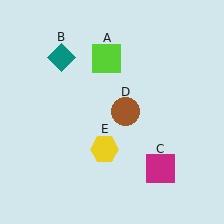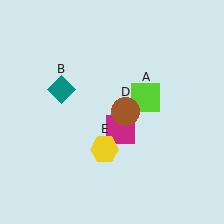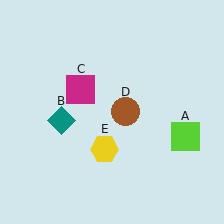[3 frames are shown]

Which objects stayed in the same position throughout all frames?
Brown circle (object D) and yellow hexagon (object E) remained stationary.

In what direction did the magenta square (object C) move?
The magenta square (object C) moved up and to the left.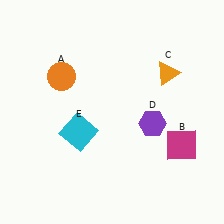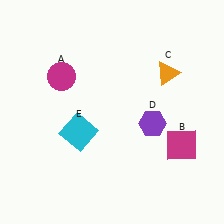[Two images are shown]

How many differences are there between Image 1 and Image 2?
There is 1 difference between the two images.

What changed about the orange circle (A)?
In Image 1, A is orange. In Image 2, it changed to magenta.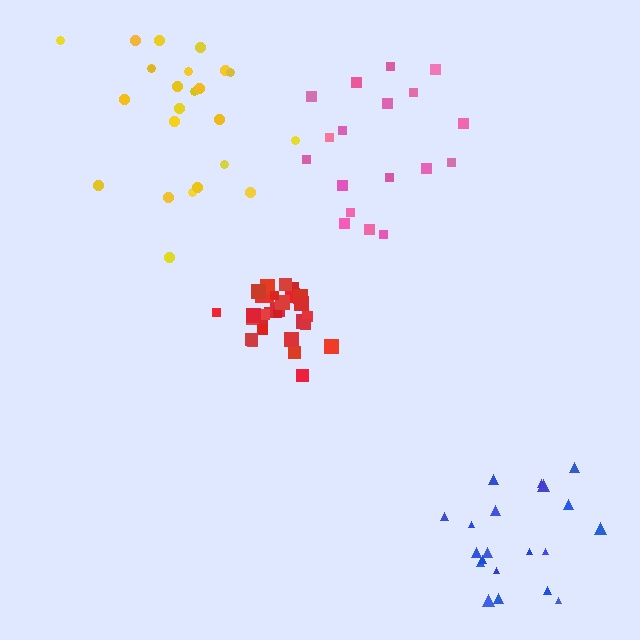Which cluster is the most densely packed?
Red.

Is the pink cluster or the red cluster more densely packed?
Red.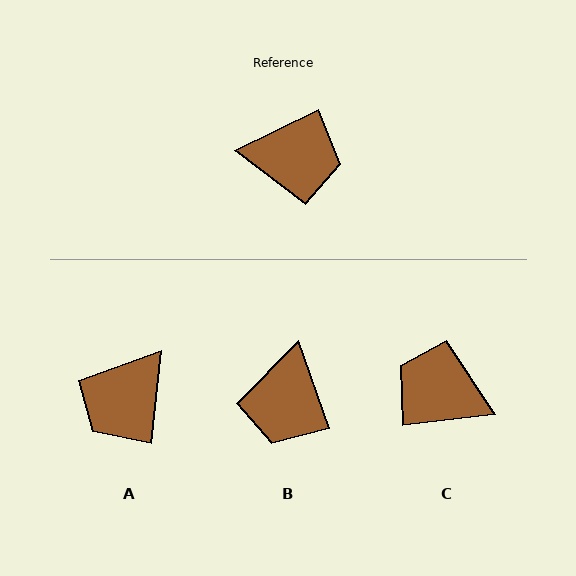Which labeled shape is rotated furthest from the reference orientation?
C, about 161 degrees away.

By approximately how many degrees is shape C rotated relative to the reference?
Approximately 161 degrees counter-clockwise.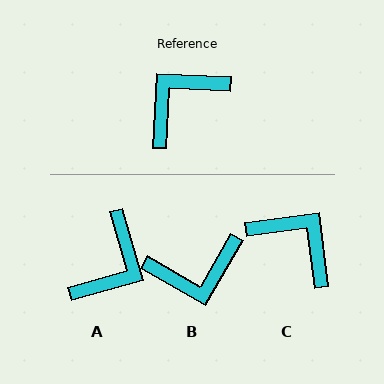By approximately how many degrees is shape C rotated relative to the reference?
Approximately 80 degrees clockwise.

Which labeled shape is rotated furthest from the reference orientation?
A, about 161 degrees away.